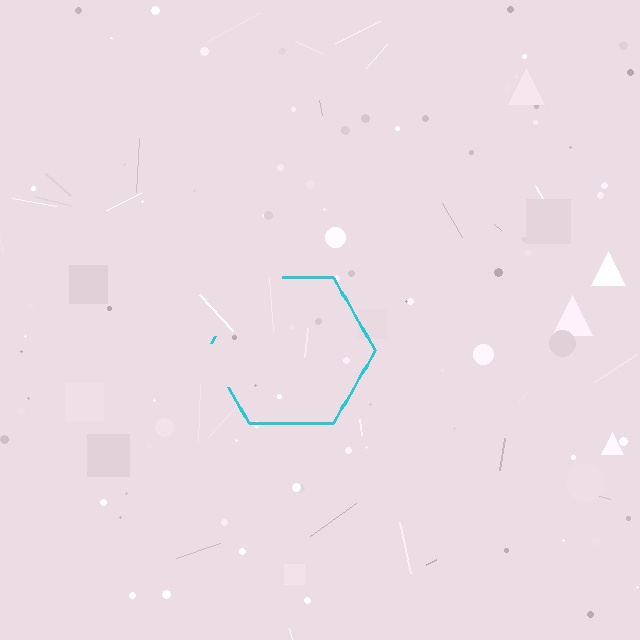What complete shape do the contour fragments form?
The contour fragments form a hexagon.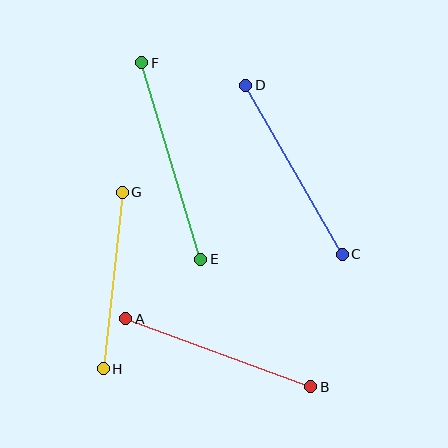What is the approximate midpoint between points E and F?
The midpoint is at approximately (171, 161) pixels.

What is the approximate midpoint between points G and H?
The midpoint is at approximately (113, 281) pixels.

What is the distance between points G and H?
The distance is approximately 178 pixels.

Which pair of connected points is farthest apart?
Points E and F are farthest apart.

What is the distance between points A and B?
The distance is approximately 197 pixels.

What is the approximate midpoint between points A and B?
The midpoint is at approximately (218, 353) pixels.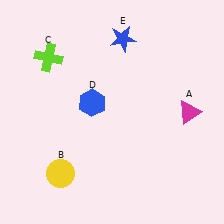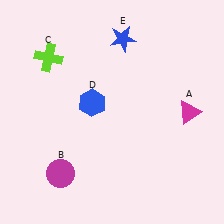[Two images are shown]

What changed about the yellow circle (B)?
In Image 1, B is yellow. In Image 2, it changed to magenta.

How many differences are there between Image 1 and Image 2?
There is 1 difference between the two images.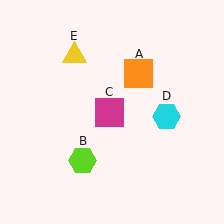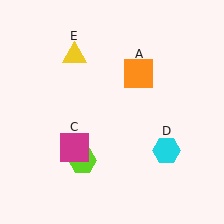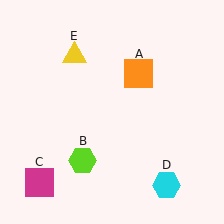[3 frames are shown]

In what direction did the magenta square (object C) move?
The magenta square (object C) moved down and to the left.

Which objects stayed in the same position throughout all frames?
Orange square (object A) and lime hexagon (object B) and yellow triangle (object E) remained stationary.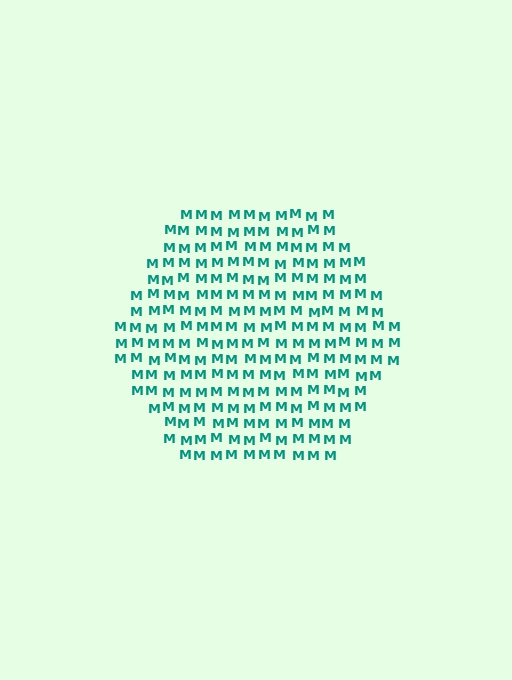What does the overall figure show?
The overall figure shows a hexagon.